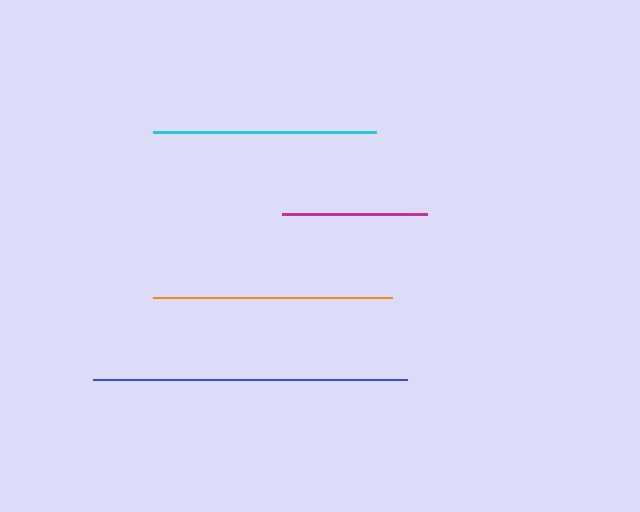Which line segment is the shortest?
The magenta line is the shortest at approximately 145 pixels.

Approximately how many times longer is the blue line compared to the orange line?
The blue line is approximately 1.3 times the length of the orange line.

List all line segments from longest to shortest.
From longest to shortest: blue, orange, cyan, magenta.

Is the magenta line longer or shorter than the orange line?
The orange line is longer than the magenta line.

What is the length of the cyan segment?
The cyan segment is approximately 223 pixels long.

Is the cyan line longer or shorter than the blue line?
The blue line is longer than the cyan line.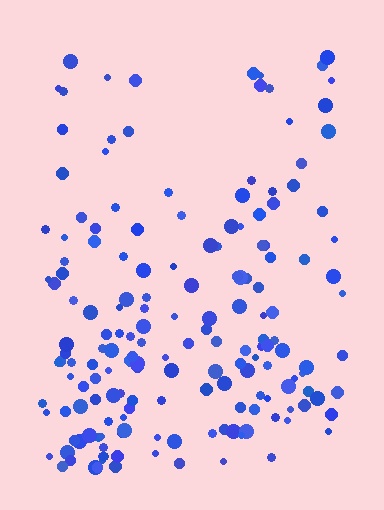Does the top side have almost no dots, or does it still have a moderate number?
Still a moderate number, just noticeably fewer than the bottom.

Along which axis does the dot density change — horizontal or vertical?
Vertical.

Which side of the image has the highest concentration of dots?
The bottom.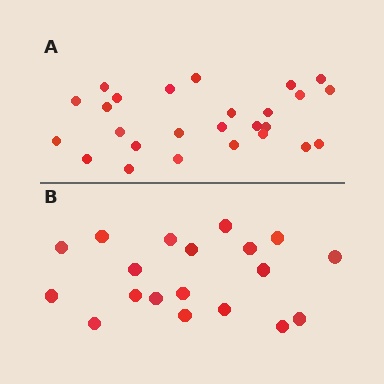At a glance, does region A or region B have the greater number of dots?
Region A (the top region) has more dots.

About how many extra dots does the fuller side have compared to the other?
Region A has roughly 8 or so more dots than region B.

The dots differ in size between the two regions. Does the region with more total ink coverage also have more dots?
No. Region B has more total ink coverage because its dots are larger, but region A actually contains more individual dots. Total area can be misleading — the number of items is what matters here.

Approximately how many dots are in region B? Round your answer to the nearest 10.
About 20 dots. (The exact count is 19, which rounds to 20.)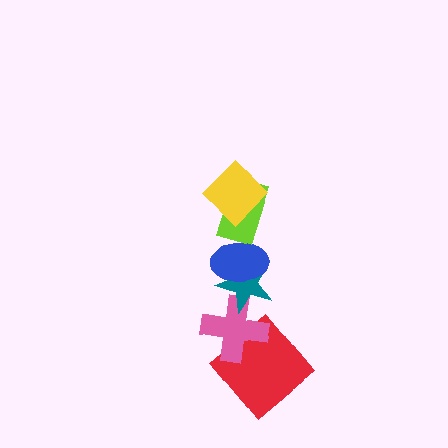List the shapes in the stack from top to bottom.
From top to bottom: the yellow diamond, the lime rectangle, the blue ellipse, the teal star, the pink cross, the red diamond.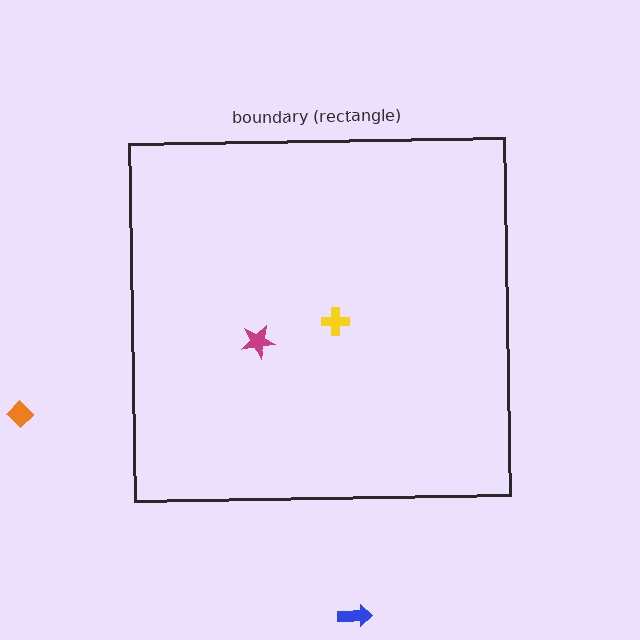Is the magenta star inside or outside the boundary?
Inside.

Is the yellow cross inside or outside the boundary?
Inside.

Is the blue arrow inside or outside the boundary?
Outside.